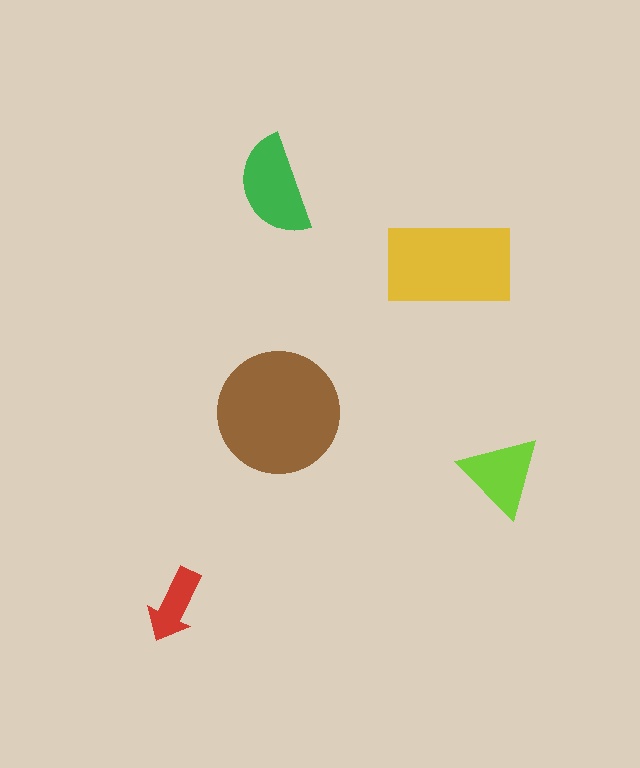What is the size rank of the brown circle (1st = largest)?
1st.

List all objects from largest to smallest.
The brown circle, the yellow rectangle, the green semicircle, the lime triangle, the red arrow.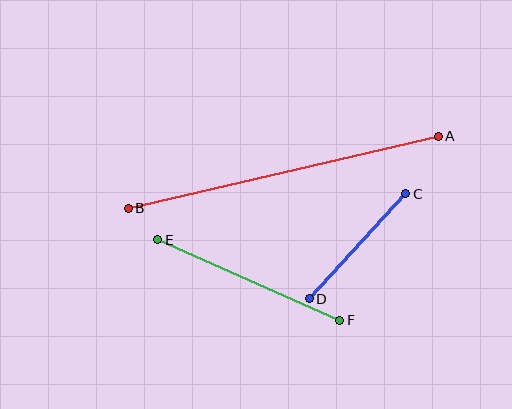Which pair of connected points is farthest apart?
Points A and B are farthest apart.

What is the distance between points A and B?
The distance is approximately 318 pixels.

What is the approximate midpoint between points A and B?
The midpoint is at approximately (283, 172) pixels.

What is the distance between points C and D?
The distance is approximately 143 pixels.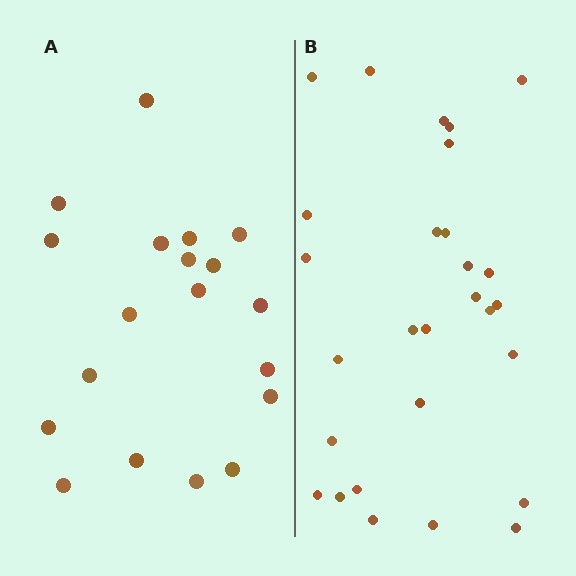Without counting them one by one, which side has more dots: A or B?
Region B (the right region) has more dots.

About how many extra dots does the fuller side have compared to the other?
Region B has roughly 8 or so more dots than region A.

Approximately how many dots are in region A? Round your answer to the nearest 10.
About 20 dots. (The exact count is 19, which rounds to 20.)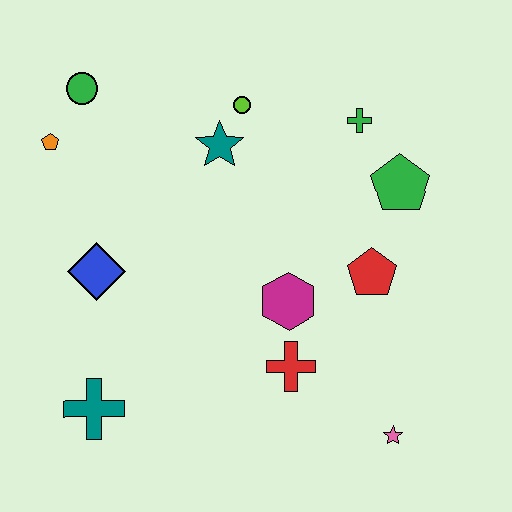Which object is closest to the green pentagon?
The green cross is closest to the green pentagon.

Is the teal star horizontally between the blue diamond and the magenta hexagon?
Yes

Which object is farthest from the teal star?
The pink star is farthest from the teal star.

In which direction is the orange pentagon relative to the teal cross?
The orange pentagon is above the teal cross.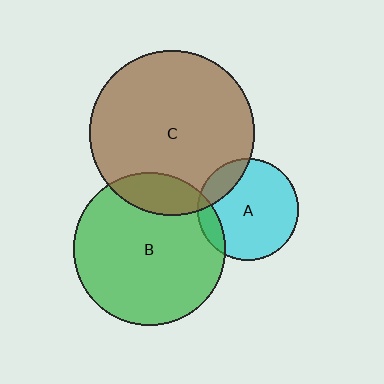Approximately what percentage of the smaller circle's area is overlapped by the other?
Approximately 15%.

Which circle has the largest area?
Circle C (brown).